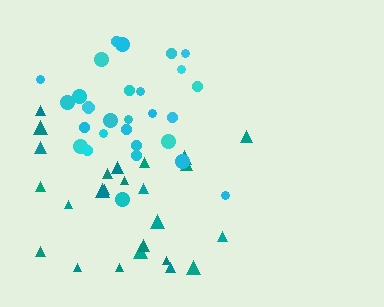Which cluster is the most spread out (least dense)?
Teal.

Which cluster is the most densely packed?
Cyan.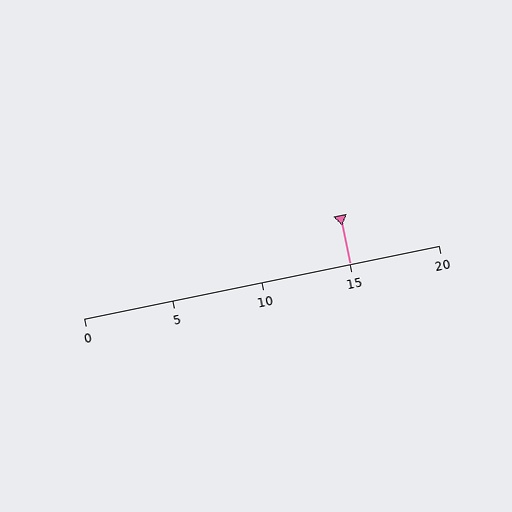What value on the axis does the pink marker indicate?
The marker indicates approximately 15.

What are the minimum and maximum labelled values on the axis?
The axis runs from 0 to 20.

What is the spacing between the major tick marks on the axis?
The major ticks are spaced 5 apart.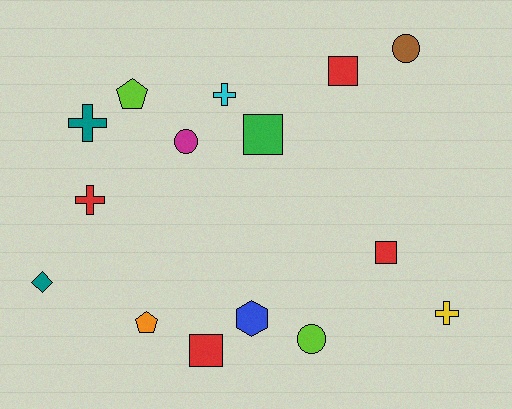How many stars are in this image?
There are no stars.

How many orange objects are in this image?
There is 1 orange object.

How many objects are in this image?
There are 15 objects.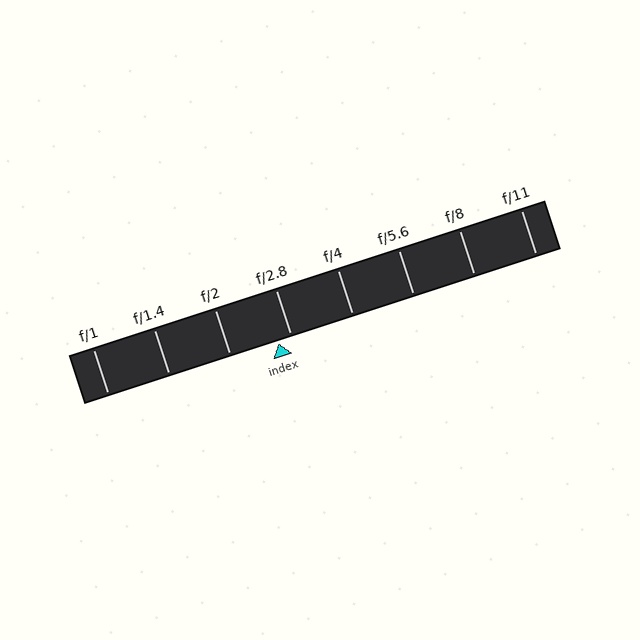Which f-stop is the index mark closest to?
The index mark is closest to f/2.8.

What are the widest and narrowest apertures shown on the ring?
The widest aperture shown is f/1 and the narrowest is f/11.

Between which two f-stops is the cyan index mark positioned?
The index mark is between f/2 and f/2.8.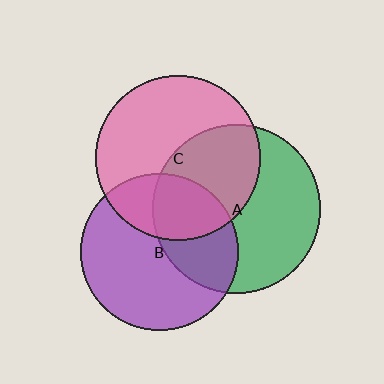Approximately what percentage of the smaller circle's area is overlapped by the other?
Approximately 35%.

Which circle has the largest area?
Circle A (green).